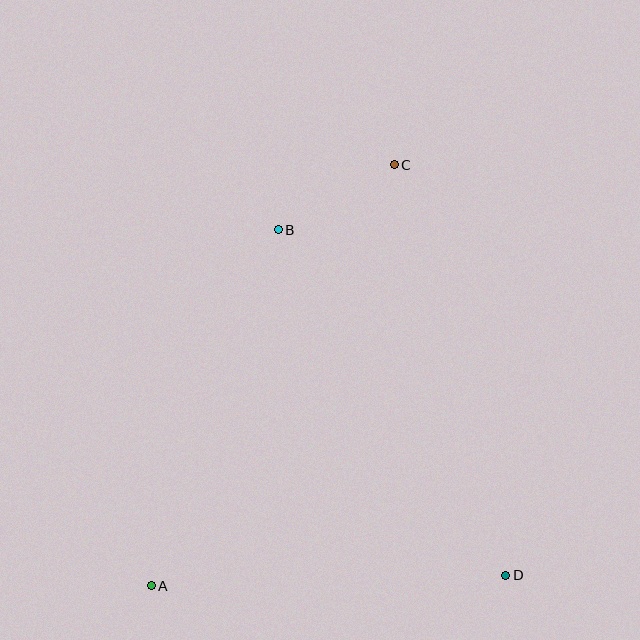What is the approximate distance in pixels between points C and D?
The distance between C and D is approximately 425 pixels.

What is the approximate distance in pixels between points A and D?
The distance between A and D is approximately 355 pixels.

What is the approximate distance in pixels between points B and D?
The distance between B and D is approximately 414 pixels.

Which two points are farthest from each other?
Points A and C are farthest from each other.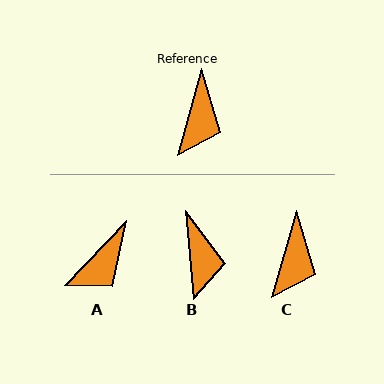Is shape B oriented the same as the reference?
No, it is off by about 21 degrees.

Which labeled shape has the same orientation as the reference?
C.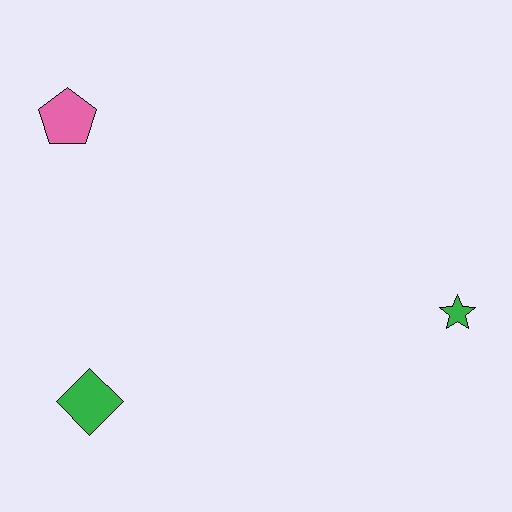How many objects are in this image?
There are 3 objects.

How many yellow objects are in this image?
There are no yellow objects.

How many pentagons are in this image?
There is 1 pentagon.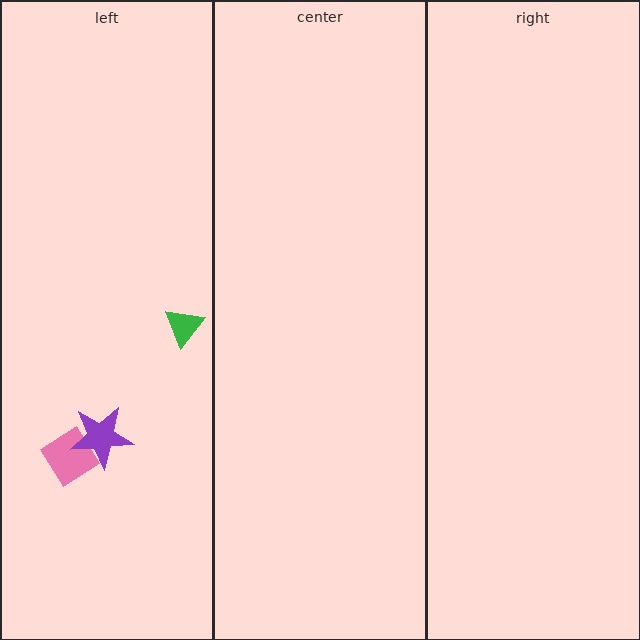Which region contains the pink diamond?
The left region.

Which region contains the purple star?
The left region.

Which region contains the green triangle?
The left region.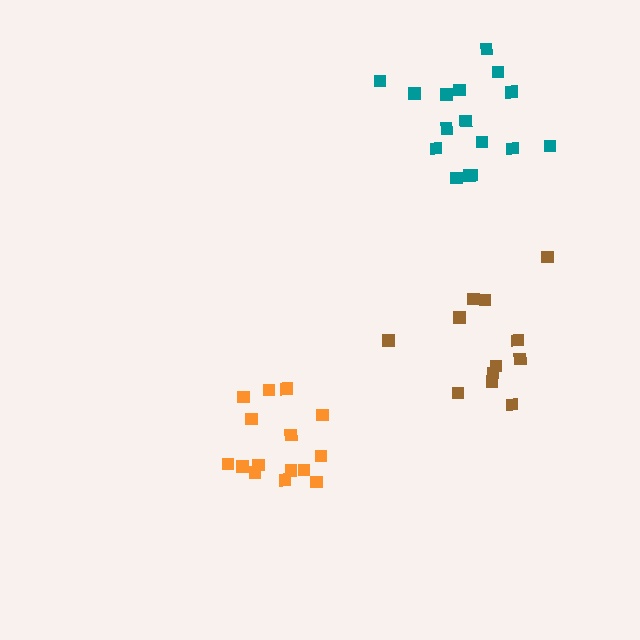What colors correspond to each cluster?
The clusters are colored: orange, teal, brown.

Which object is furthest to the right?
The brown cluster is rightmost.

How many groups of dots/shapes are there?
There are 3 groups.